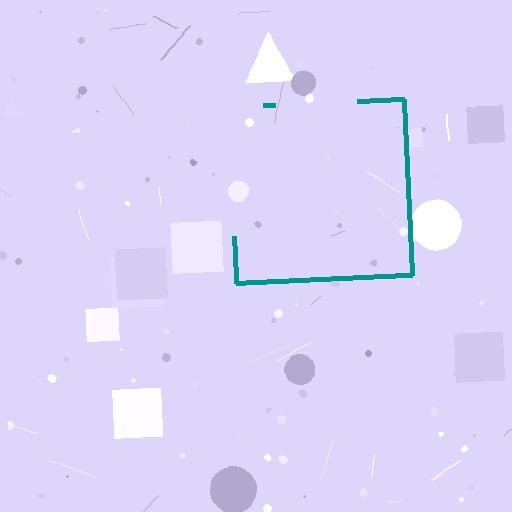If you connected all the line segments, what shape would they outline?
They would outline a square.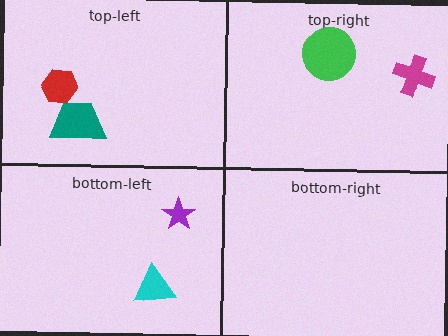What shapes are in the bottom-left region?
The cyan triangle, the purple star.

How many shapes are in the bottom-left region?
2.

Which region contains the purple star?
The bottom-left region.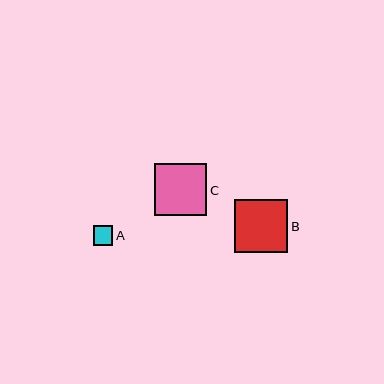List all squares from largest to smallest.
From largest to smallest: B, C, A.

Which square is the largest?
Square B is the largest with a size of approximately 53 pixels.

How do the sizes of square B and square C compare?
Square B and square C are approximately the same size.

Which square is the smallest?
Square A is the smallest with a size of approximately 19 pixels.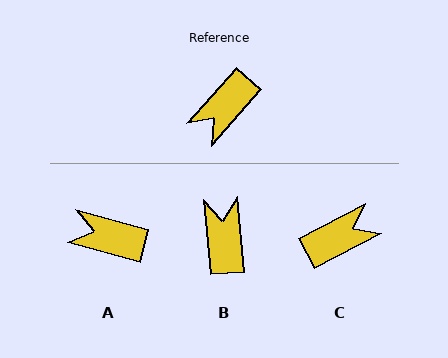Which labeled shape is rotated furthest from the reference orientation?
C, about 160 degrees away.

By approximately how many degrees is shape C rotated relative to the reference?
Approximately 160 degrees counter-clockwise.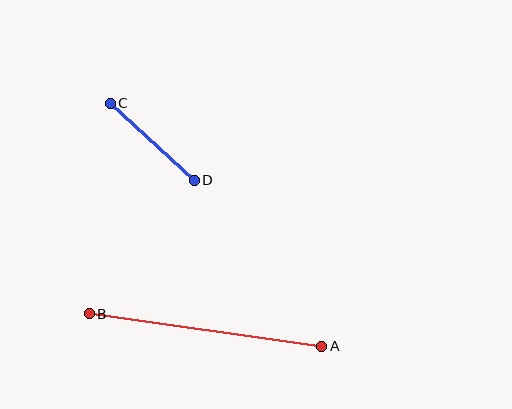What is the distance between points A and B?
The distance is approximately 235 pixels.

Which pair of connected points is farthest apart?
Points A and B are farthest apart.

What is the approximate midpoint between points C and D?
The midpoint is at approximately (152, 142) pixels.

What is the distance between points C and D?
The distance is approximately 114 pixels.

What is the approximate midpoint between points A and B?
The midpoint is at approximately (205, 330) pixels.